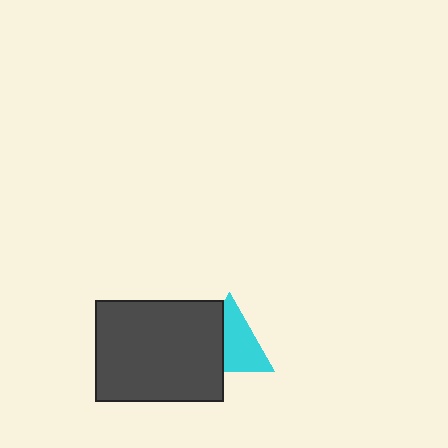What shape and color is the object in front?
The object in front is a dark gray rectangle.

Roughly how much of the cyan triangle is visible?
About half of it is visible (roughly 62%).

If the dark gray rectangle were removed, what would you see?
You would see the complete cyan triangle.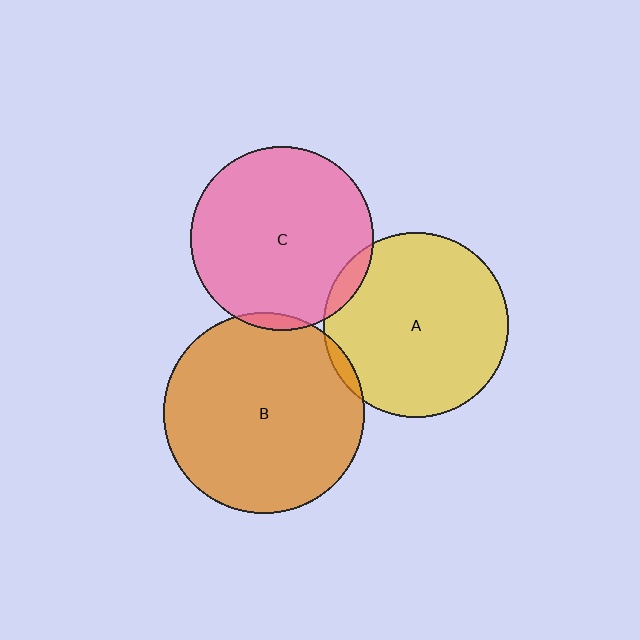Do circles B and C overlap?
Yes.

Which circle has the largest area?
Circle B (orange).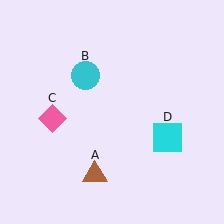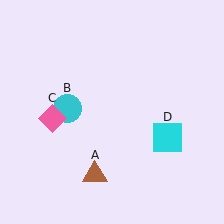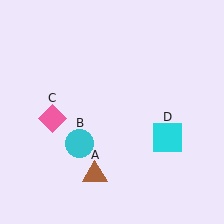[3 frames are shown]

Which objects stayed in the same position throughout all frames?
Brown triangle (object A) and pink diamond (object C) and cyan square (object D) remained stationary.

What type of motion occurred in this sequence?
The cyan circle (object B) rotated counterclockwise around the center of the scene.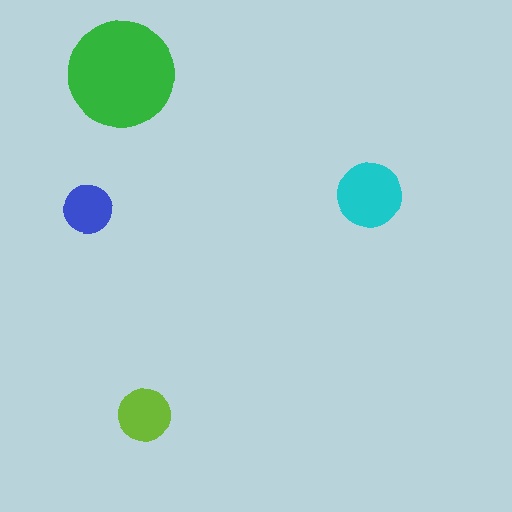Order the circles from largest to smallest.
the green one, the cyan one, the lime one, the blue one.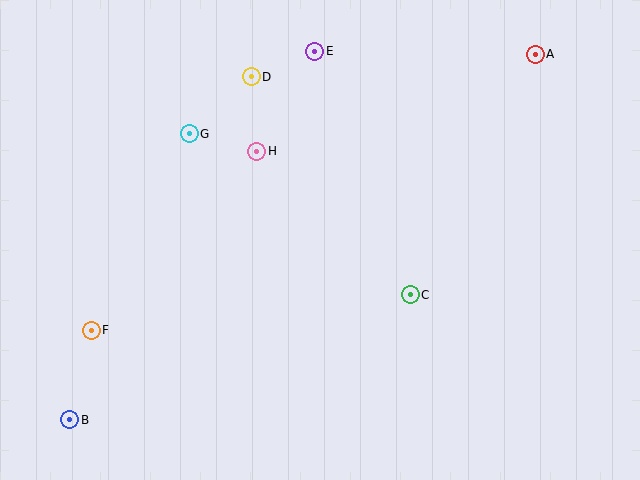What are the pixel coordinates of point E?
Point E is at (315, 51).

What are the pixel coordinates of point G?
Point G is at (189, 134).